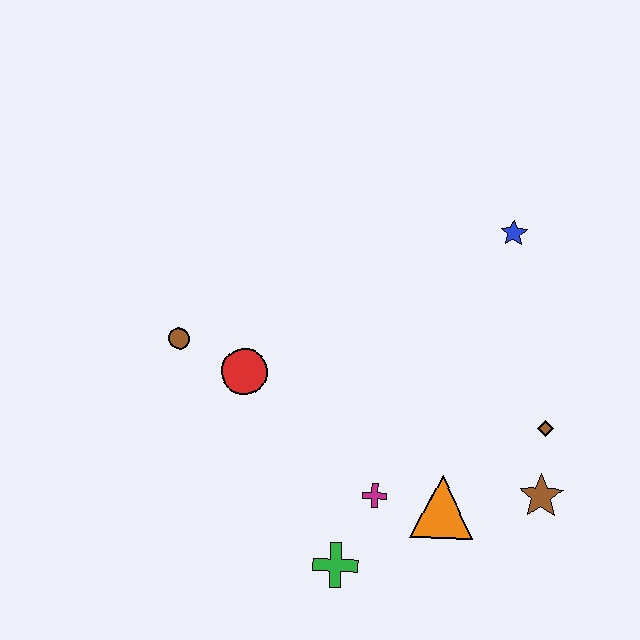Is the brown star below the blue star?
Yes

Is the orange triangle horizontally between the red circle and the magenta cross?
No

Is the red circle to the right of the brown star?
No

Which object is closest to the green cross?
The magenta cross is closest to the green cross.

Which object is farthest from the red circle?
The brown star is farthest from the red circle.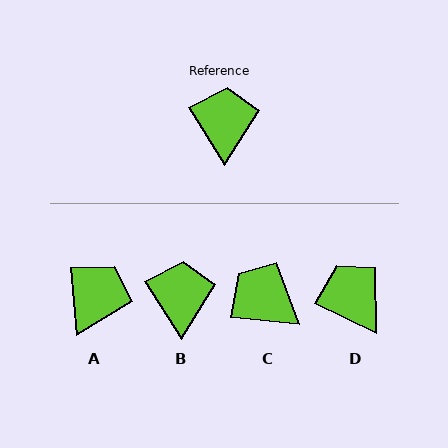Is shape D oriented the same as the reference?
No, it is off by about 32 degrees.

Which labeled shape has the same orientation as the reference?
B.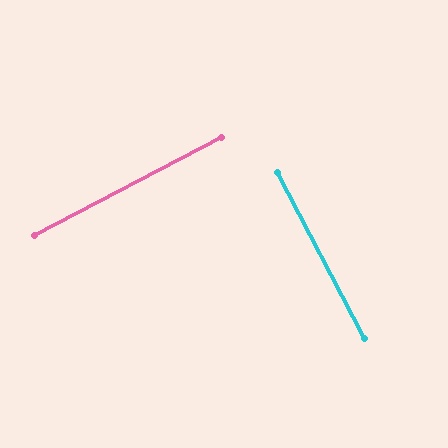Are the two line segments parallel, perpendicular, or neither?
Perpendicular — they meet at approximately 90°.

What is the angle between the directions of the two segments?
Approximately 90 degrees.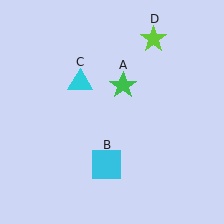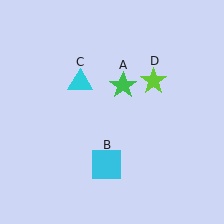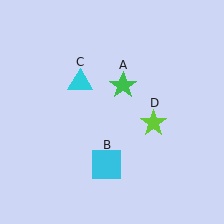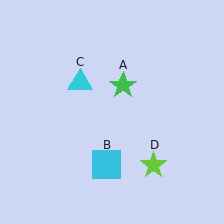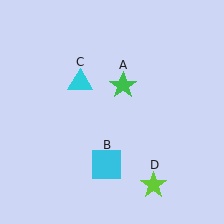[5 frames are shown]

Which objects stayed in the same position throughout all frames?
Green star (object A) and cyan square (object B) and cyan triangle (object C) remained stationary.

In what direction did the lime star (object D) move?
The lime star (object D) moved down.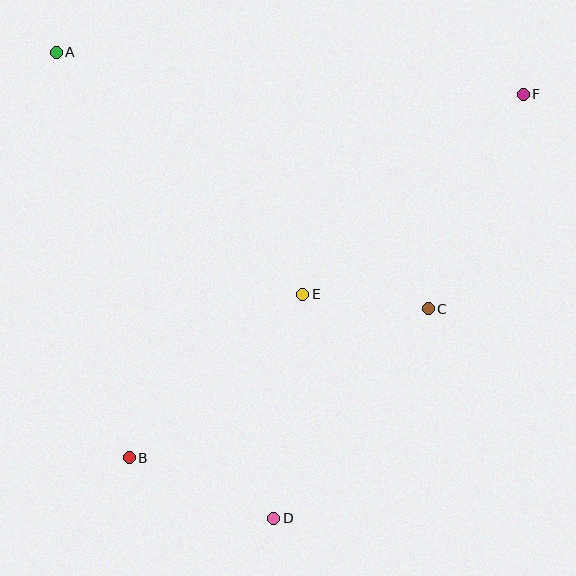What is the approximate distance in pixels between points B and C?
The distance between B and C is approximately 334 pixels.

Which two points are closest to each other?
Points C and E are closest to each other.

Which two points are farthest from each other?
Points B and F are farthest from each other.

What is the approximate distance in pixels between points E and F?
The distance between E and F is approximately 298 pixels.